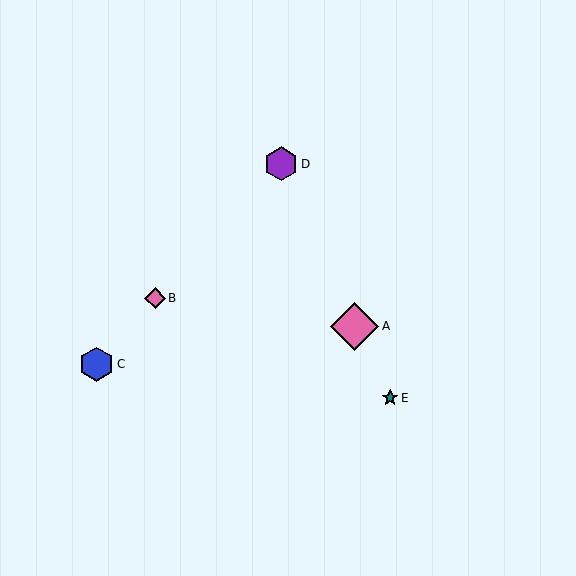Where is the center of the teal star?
The center of the teal star is at (390, 398).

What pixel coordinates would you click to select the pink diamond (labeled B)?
Click at (155, 298) to select the pink diamond B.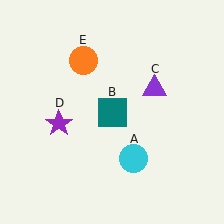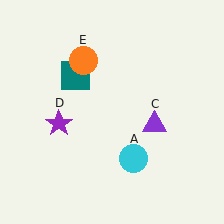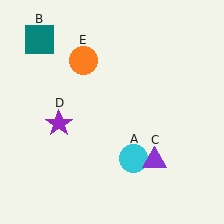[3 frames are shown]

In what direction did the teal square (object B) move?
The teal square (object B) moved up and to the left.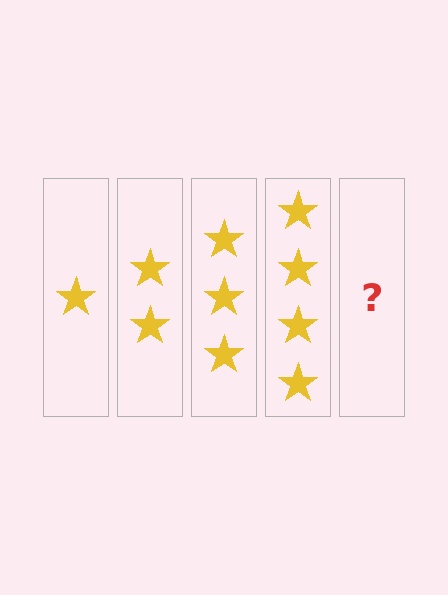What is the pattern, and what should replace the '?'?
The pattern is that each step adds one more star. The '?' should be 5 stars.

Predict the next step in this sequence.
The next step is 5 stars.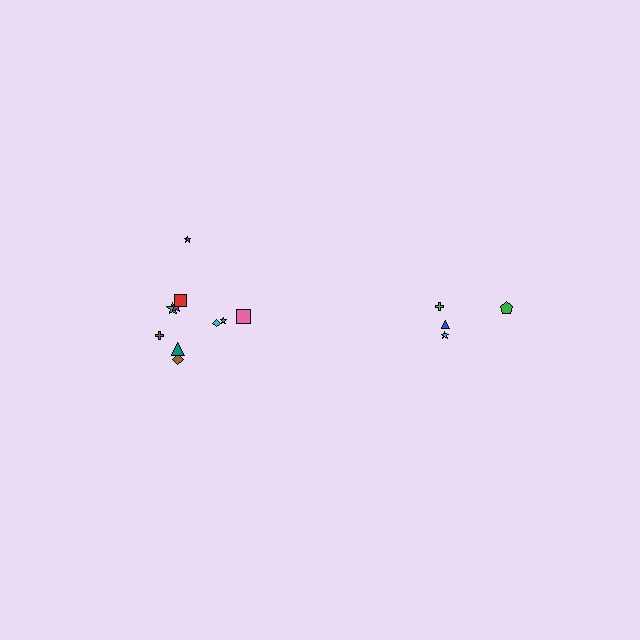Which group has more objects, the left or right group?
The left group.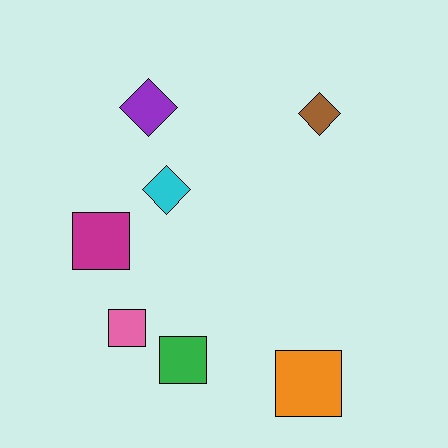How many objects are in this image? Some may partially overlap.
There are 7 objects.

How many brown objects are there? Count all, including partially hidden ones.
There is 1 brown object.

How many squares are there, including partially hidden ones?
There are 4 squares.